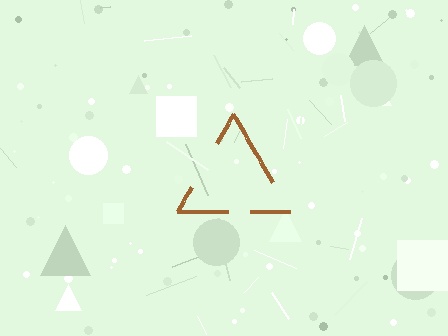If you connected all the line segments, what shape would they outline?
They would outline a triangle.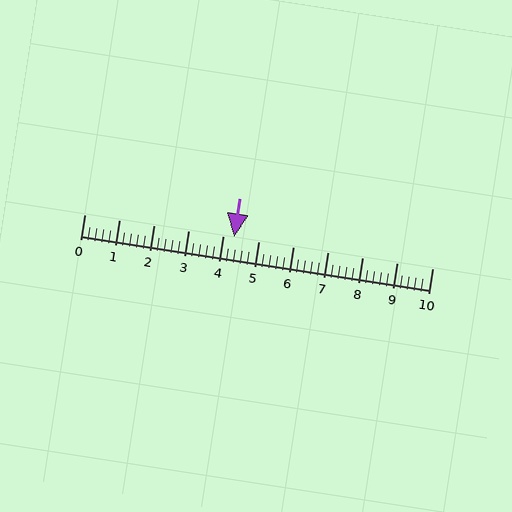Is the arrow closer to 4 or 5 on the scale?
The arrow is closer to 4.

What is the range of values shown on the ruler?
The ruler shows values from 0 to 10.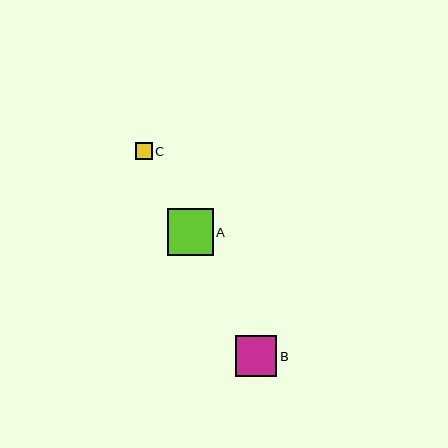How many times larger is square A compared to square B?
Square A is approximately 1.1 times the size of square B.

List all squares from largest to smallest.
From largest to smallest: A, B, C.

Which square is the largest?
Square A is the largest with a size of approximately 46 pixels.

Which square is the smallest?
Square C is the smallest with a size of approximately 17 pixels.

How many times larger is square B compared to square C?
Square B is approximately 2.4 times the size of square C.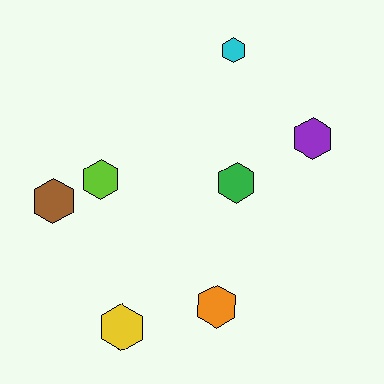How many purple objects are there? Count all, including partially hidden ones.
There is 1 purple object.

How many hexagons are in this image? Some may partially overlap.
There are 7 hexagons.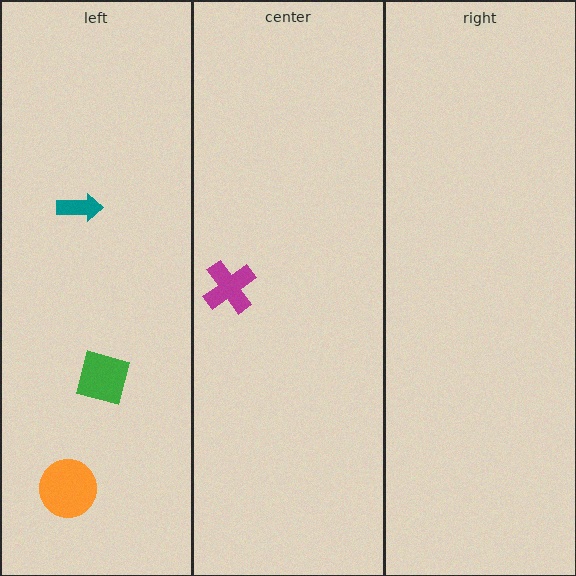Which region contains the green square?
The left region.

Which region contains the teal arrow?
The left region.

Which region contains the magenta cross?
The center region.